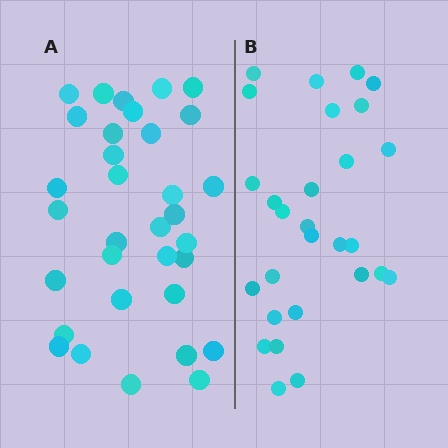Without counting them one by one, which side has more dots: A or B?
Region A (the left region) has more dots.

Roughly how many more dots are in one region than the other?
Region A has about 5 more dots than region B.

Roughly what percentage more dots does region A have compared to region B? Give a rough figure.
About 20% more.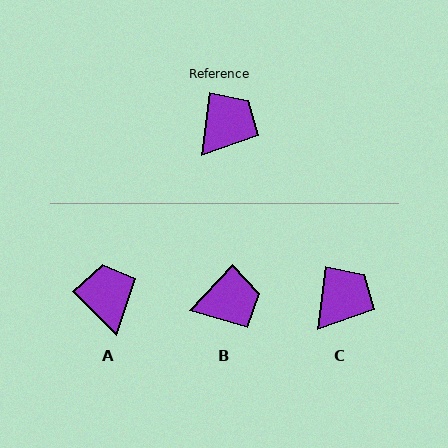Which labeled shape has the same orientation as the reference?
C.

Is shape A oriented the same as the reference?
No, it is off by about 52 degrees.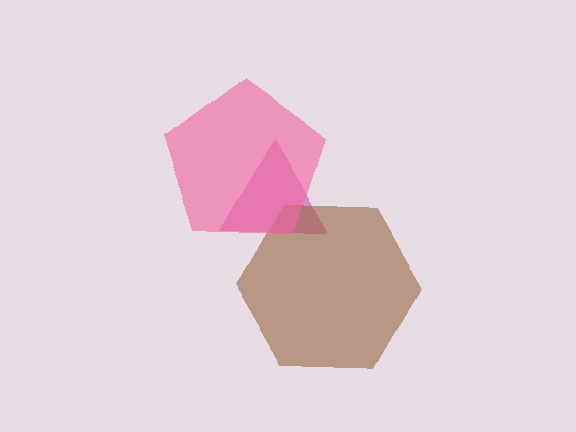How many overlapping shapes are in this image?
There are 3 overlapping shapes in the image.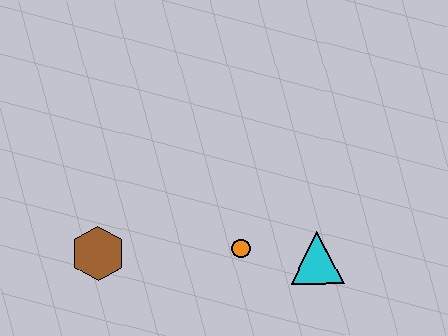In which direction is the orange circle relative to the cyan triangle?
The orange circle is to the left of the cyan triangle.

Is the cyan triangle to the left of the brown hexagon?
No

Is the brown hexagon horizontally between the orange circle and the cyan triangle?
No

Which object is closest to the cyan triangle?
The orange circle is closest to the cyan triangle.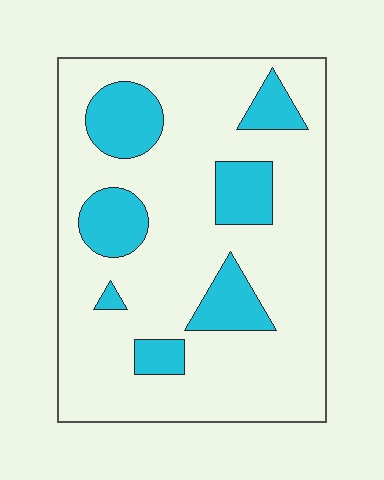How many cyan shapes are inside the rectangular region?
7.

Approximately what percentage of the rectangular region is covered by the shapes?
Approximately 20%.